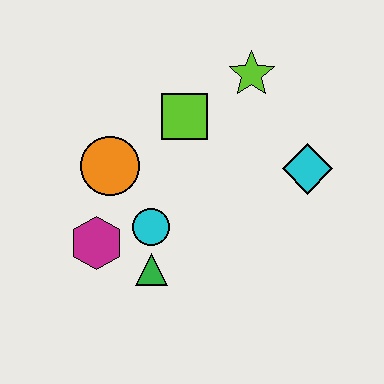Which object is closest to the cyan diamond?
The lime star is closest to the cyan diamond.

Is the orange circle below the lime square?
Yes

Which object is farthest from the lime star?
The magenta hexagon is farthest from the lime star.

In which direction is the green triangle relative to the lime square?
The green triangle is below the lime square.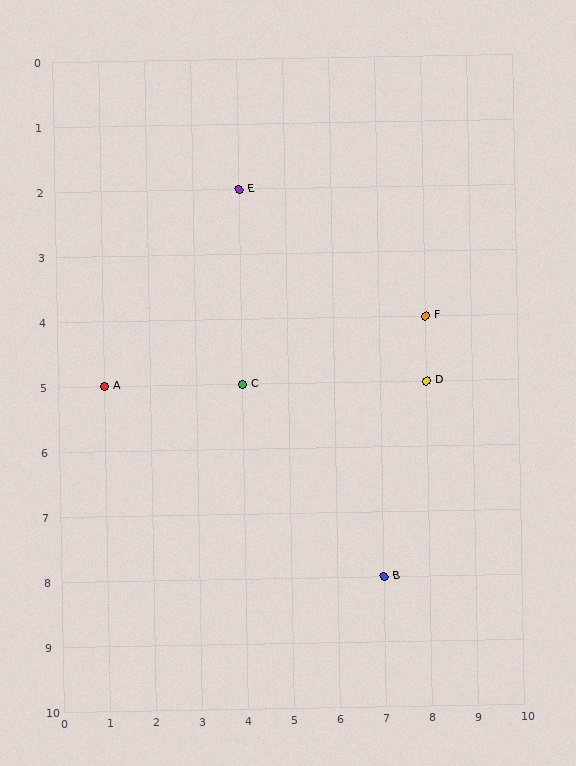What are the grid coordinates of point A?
Point A is at grid coordinates (1, 5).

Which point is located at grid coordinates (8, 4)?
Point F is at (8, 4).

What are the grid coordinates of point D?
Point D is at grid coordinates (8, 5).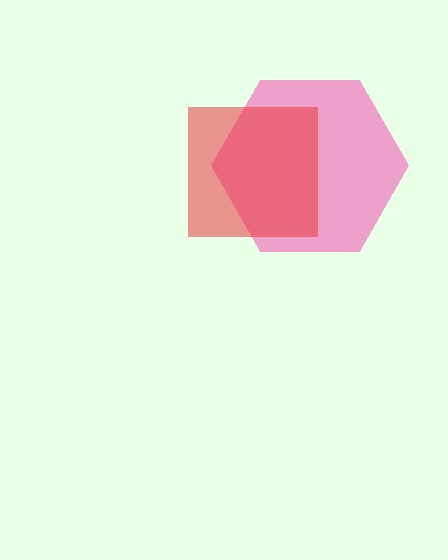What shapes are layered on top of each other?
The layered shapes are: a pink hexagon, a red square.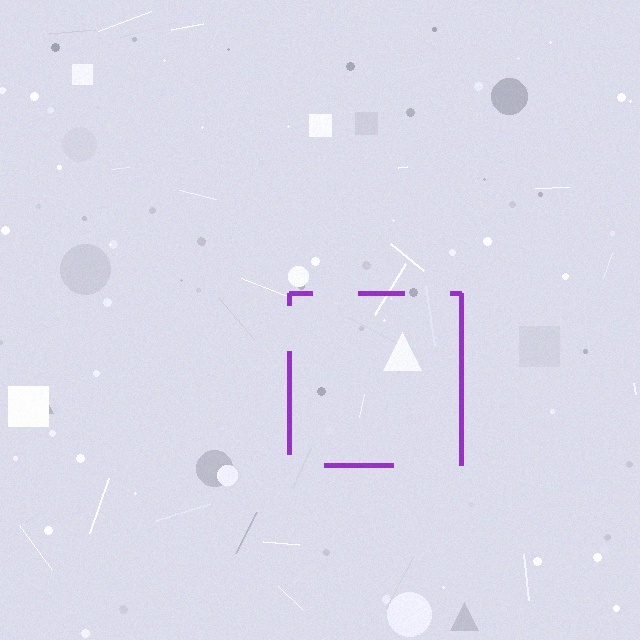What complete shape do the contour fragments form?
The contour fragments form a square.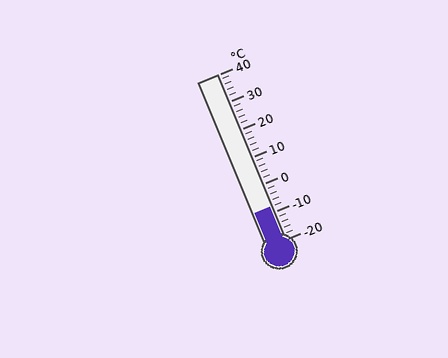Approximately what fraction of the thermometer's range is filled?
The thermometer is filled to approximately 20% of its range.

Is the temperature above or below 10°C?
The temperature is below 10°C.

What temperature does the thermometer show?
The thermometer shows approximately -8°C.